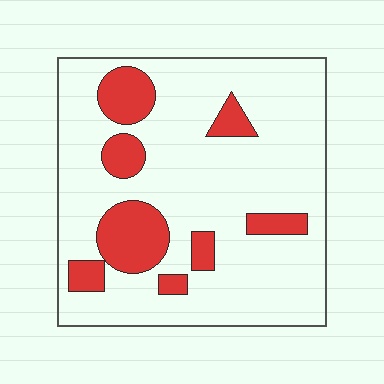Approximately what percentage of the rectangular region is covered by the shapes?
Approximately 20%.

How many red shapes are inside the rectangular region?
8.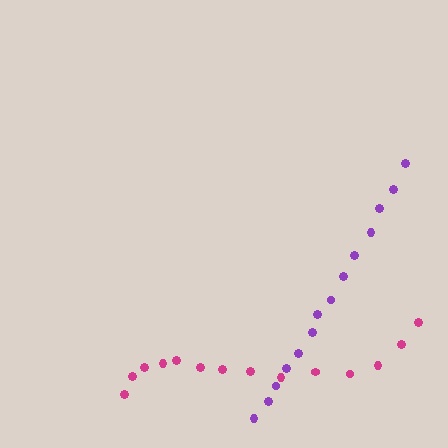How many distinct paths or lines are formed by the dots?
There are 2 distinct paths.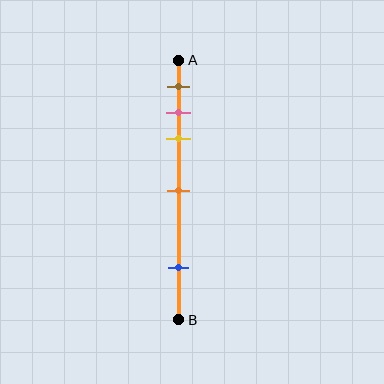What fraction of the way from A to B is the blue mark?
The blue mark is approximately 80% (0.8) of the way from A to B.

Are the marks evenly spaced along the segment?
No, the marks are not evenly spaced.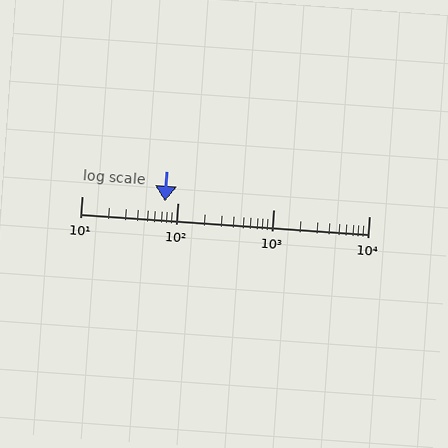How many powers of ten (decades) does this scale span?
The scale spans 3 decades, from 10 to 10000.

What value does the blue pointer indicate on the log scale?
The pointer indicates approximately 74.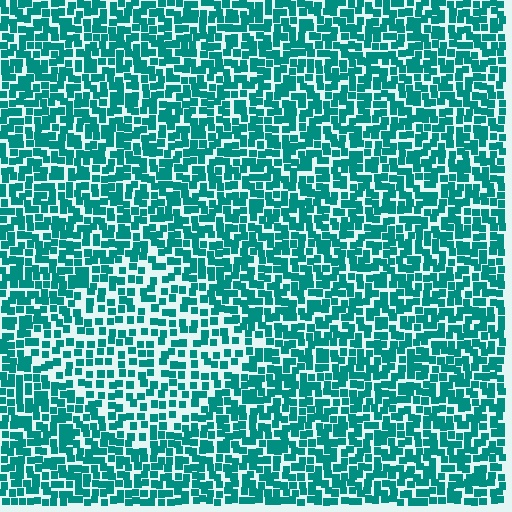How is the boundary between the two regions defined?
The boundary is defined by a change in element density (approximately 1.6x ratio). All elements are the same color, size, and shape.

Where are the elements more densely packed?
The elements are more densely packed outside the diamond boundary.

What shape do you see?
I see a diamond.